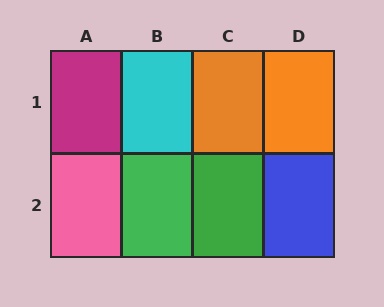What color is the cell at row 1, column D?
Orange.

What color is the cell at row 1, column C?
Orange.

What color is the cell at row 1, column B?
Cyan.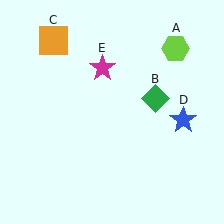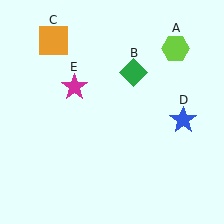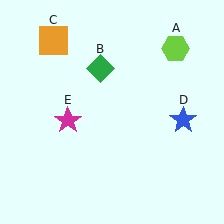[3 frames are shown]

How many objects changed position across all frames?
2 objects changed position: green diamond (object B), magenta star (object E).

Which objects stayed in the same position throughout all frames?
Lime hexagon (object A) and orange square (object C) and blue star (object D) remained stationary.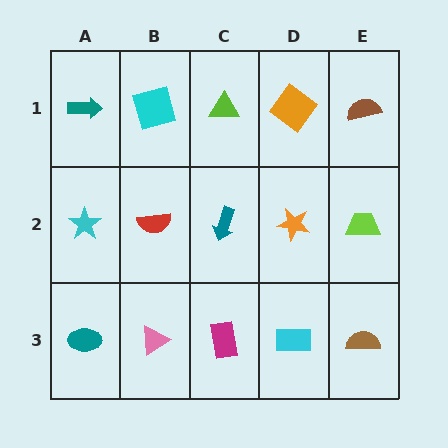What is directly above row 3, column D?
An orange star.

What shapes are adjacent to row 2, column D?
An orange diamond (row 1, column D), a cyan rectangle (row 3, column D), a teal arrow (row 2, column C), a lime trapezoid (row 2, column E).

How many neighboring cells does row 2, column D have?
4.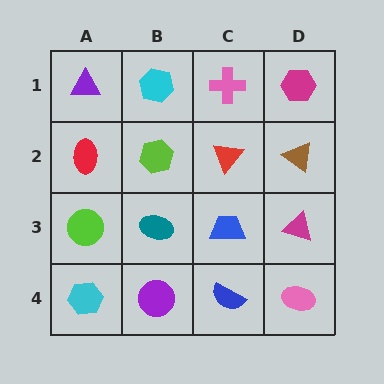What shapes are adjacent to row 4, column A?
A lime circle (row 3, column A), a purple circle (row 4, column B).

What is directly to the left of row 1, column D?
A pink cross.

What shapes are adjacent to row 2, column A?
A purple triangle (row 1, column A), a lime circle (row 3, column A), a lime hexagon (row 2, column B).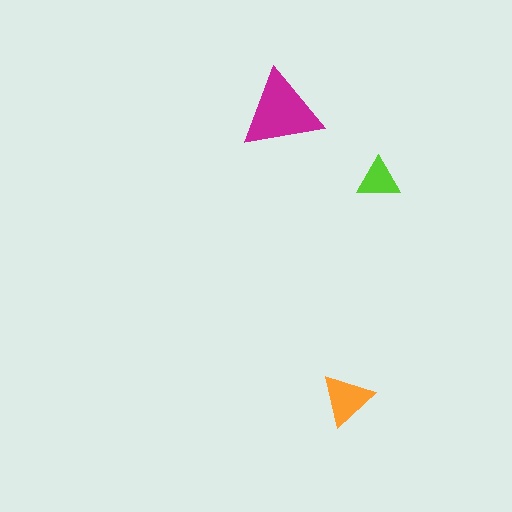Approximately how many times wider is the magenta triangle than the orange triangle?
About 1.5 times wider.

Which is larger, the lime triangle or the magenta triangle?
The magenta one.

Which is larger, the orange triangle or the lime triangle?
The orange one.